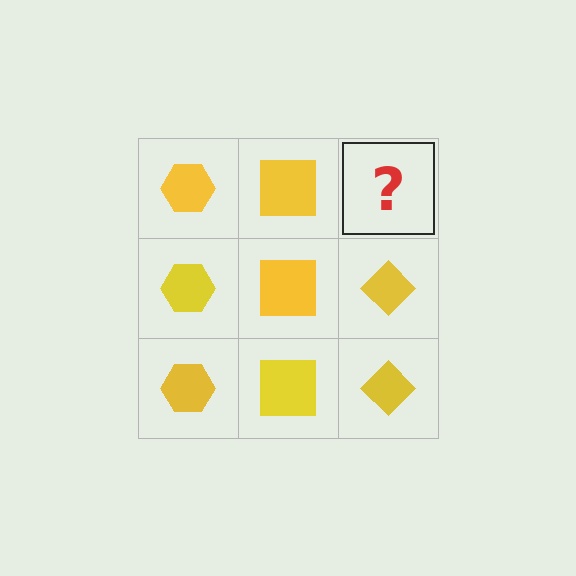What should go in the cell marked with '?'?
The missing cell should contain a yellow diamond.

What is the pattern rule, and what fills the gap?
The rule is that each column has a consistent shape. The gap should be filled with a yellow diamond.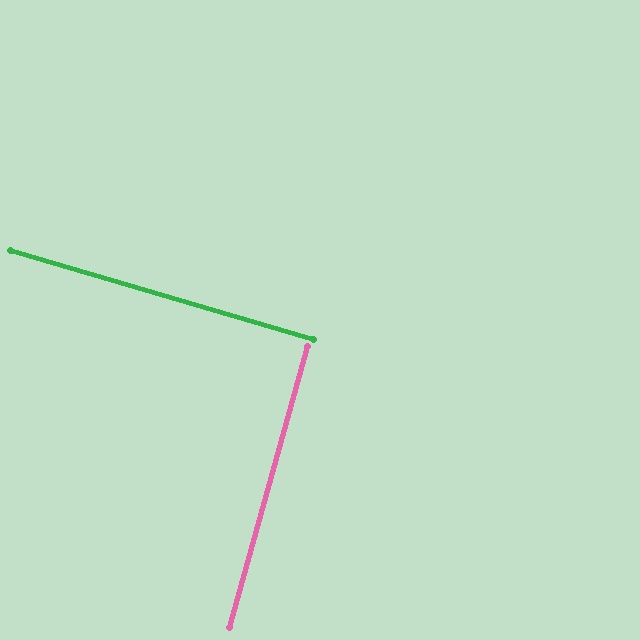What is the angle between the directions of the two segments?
Approximately 89 degrees.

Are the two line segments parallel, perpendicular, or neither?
Perpendicular — they meet at approximately 89°.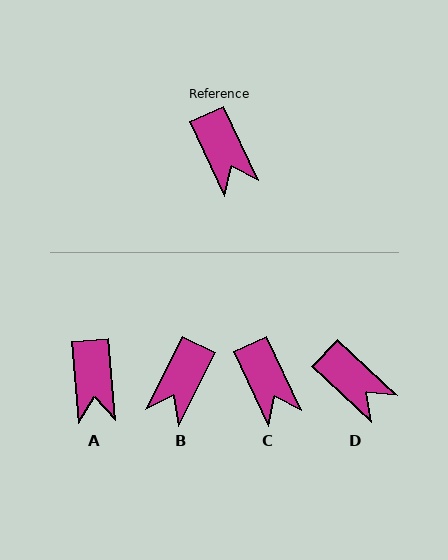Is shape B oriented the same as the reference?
No, it is off by about 52 degrees.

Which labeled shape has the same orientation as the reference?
C.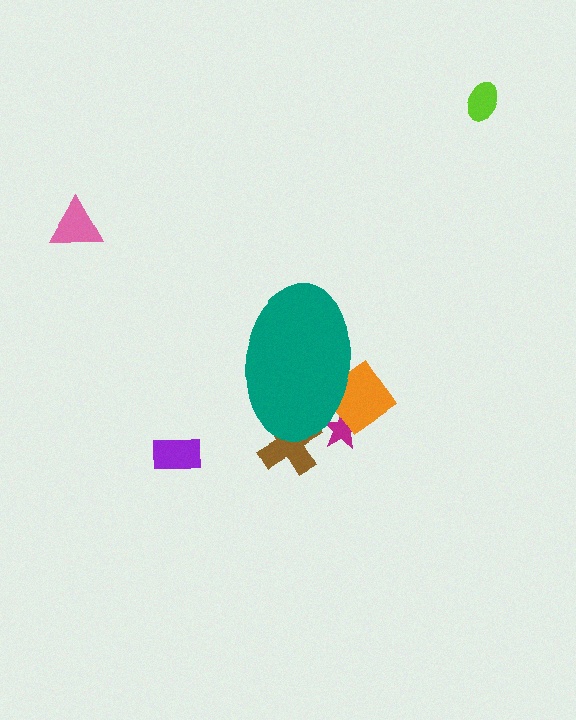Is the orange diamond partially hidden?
Yes, the orange diamond is partially hidden behind the teal ellipse.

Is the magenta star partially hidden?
Yes, the magenta star is partially hidden behind the teal ellipse.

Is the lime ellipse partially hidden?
No, the lime ellipse is fully visible.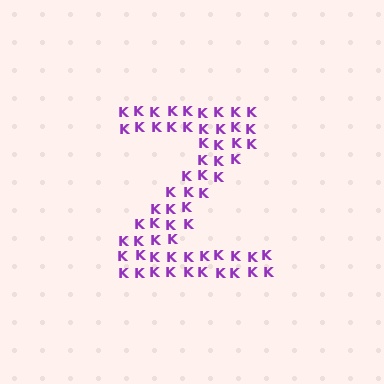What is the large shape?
The large shape is the letter Z.